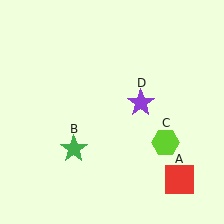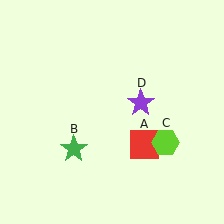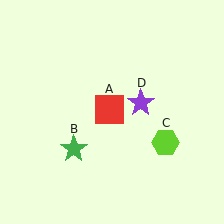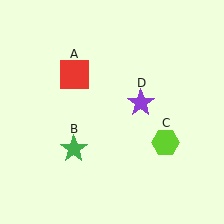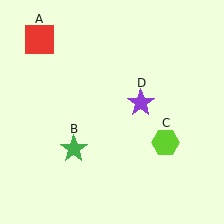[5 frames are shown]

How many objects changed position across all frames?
1 object changed position: red square (object A).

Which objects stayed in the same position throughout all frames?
Green star (object B) and lime hexagon (object C) and purple star (object D) remained stationary.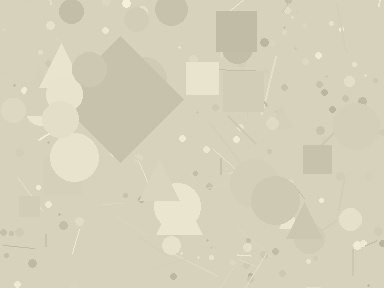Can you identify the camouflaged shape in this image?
The camouflaged shape is a diamond.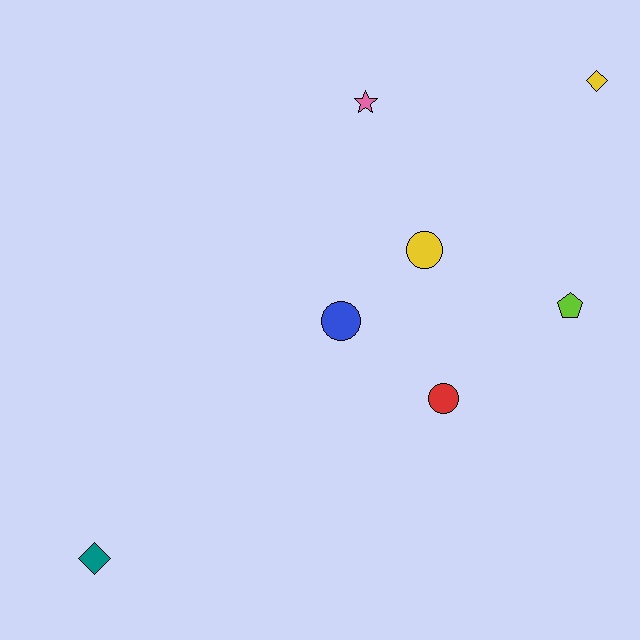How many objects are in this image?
There are 7 objects.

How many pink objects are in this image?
There is 1 pink object.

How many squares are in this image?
There are no squares.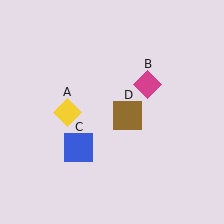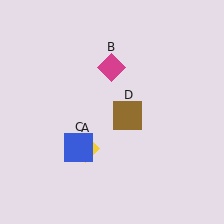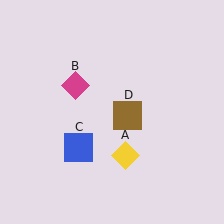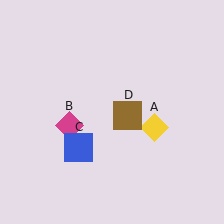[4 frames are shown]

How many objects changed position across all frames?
2 objects changed position: yellow diamond (object A), magenta diamond (object B).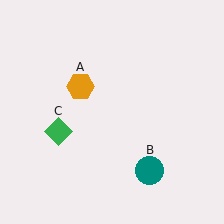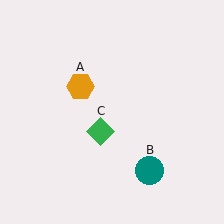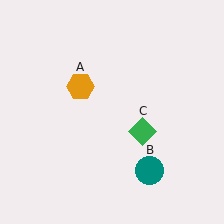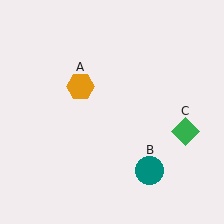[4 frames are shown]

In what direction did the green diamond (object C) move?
The green diamond (object C) moved right.